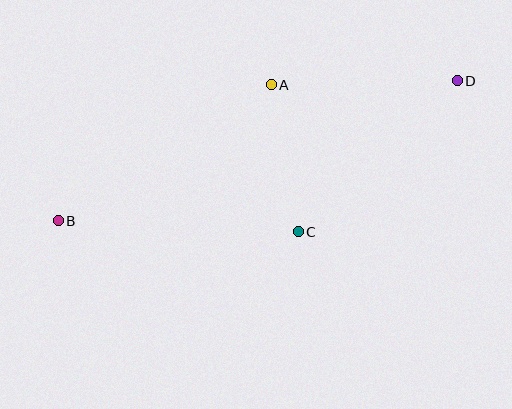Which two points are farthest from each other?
Points B and D are farthest from each other.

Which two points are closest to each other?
Points A and C are closest to each other.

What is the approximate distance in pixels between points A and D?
The distance between A and D is approximately 186 pixels.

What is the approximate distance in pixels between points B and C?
The distance between B and C is approximately 240 pixels.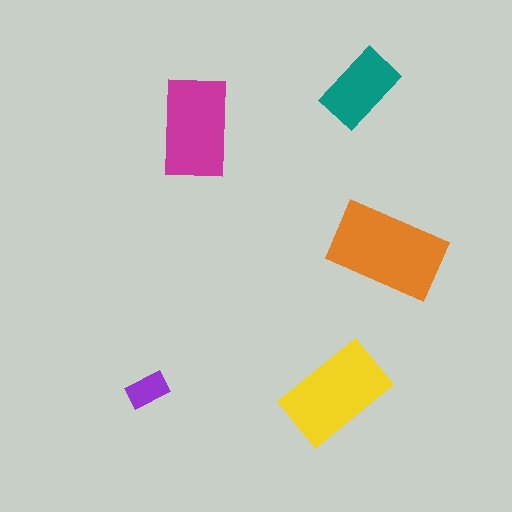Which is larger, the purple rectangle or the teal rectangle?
The teal one.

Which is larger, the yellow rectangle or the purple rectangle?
The yellow one.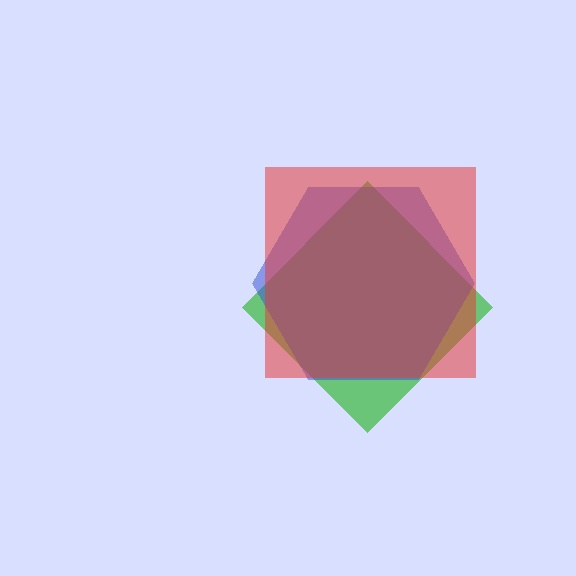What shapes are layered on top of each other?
The layered shapes are: a green diamond, a blue hexagon, a red square.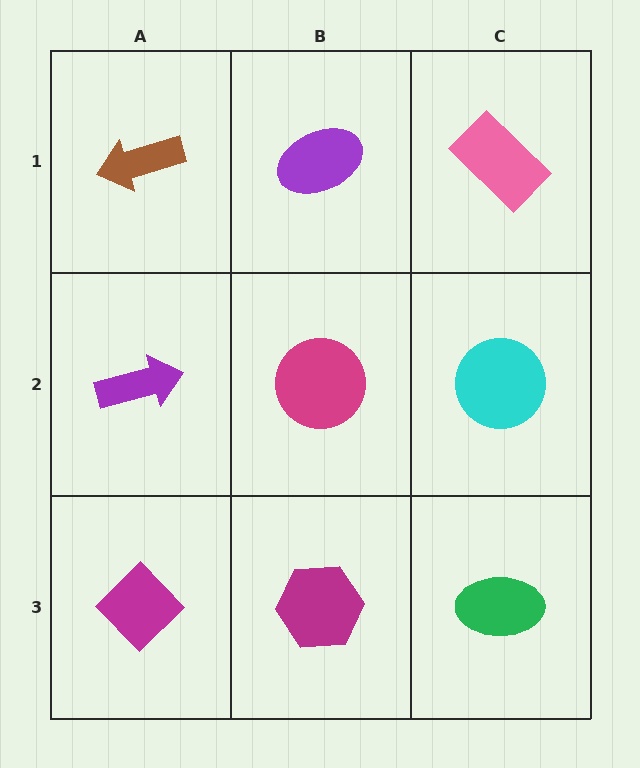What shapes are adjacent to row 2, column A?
A brown arrow (row 1, column A), a magenta diamond (row 3, column A), a magenta circle (row 2, column B).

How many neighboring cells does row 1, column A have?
2.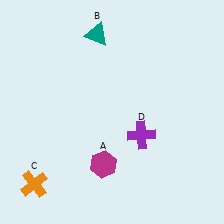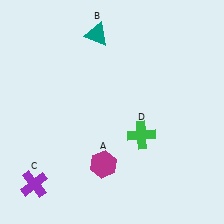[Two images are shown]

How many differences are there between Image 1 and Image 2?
There are 2 differences between the two images.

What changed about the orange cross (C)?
In Image 1, C is orange. In Image 2, it changed to purple.